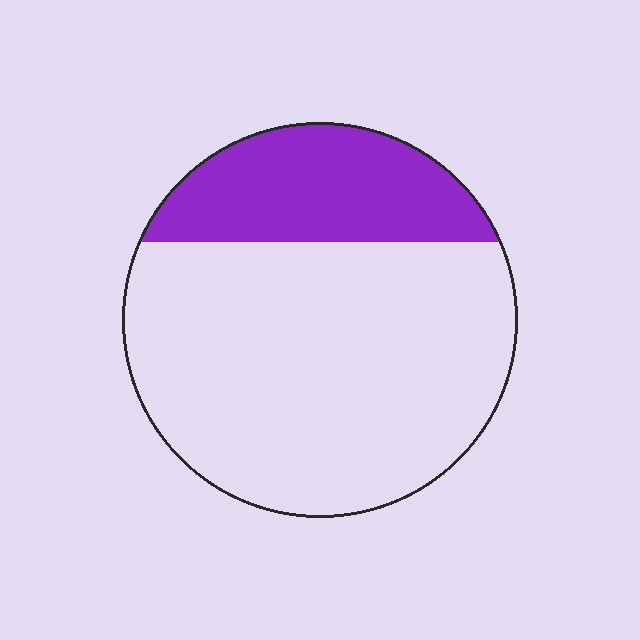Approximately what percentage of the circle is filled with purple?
Approximately 25%.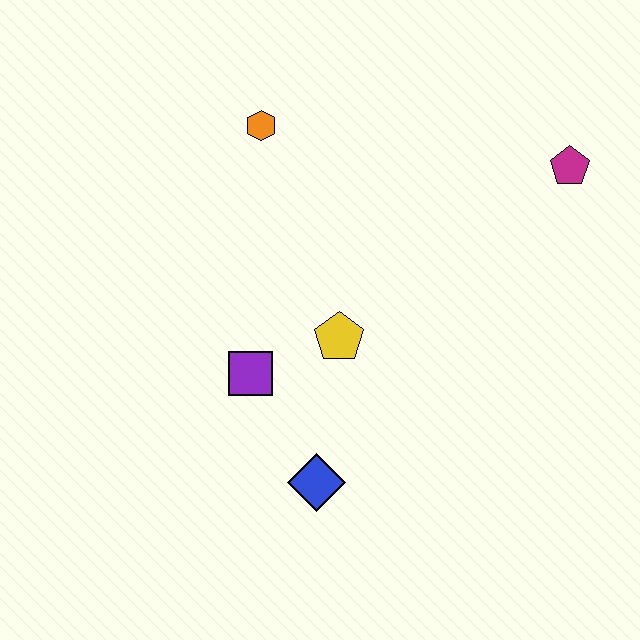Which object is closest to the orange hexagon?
The yellow pentagon is closest to the orange hexagon.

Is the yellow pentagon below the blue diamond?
No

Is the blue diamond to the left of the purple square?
No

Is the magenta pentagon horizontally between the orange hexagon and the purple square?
No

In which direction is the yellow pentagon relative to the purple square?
The yellow pentagon is to the right of the purple square.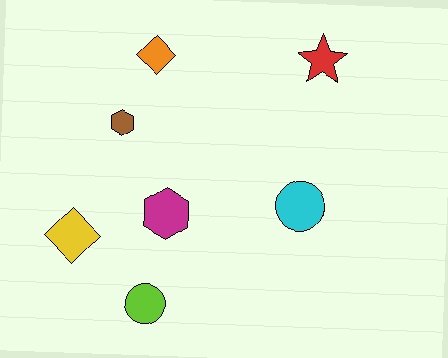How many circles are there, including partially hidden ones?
There are 2 circles.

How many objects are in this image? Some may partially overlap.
There are 7 objects.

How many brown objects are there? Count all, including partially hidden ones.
There is 1 brown object.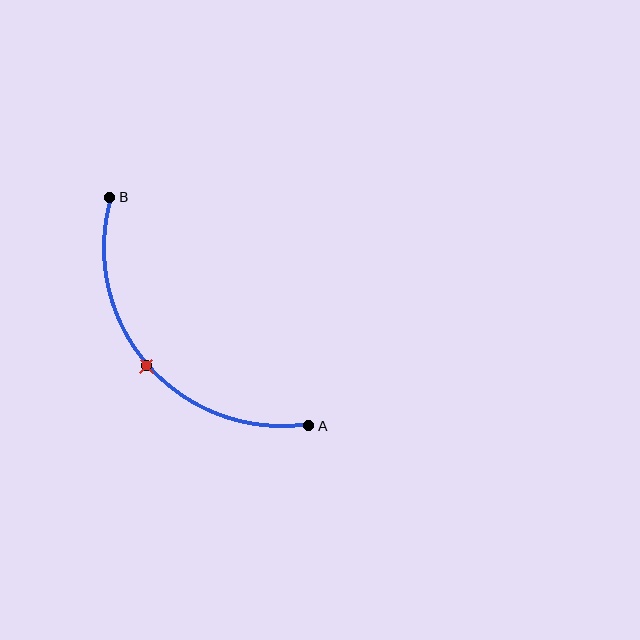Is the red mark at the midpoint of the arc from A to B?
Yes. The red mark lies on the arc at equal arc-length from both A and B — it is the arc midpoint.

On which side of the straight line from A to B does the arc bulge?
The arc bulges below and to the left of the straight line connecting A and B.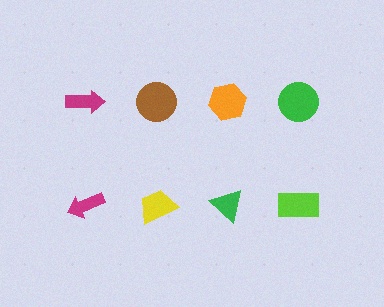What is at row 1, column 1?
A magenta arrow.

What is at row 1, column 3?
An orange hexagon.